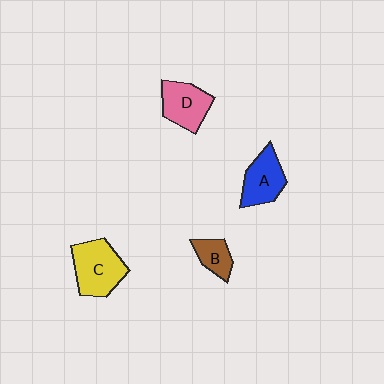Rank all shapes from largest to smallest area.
From largest to smallest: C (yellow), D (pink), A (blue), B (brown).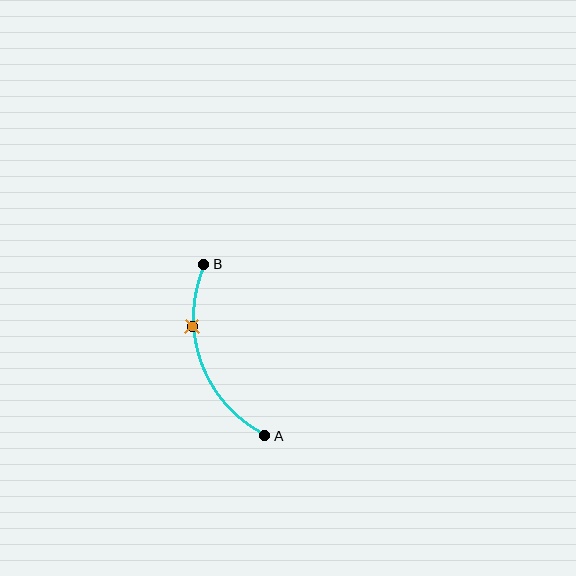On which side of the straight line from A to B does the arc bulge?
The arc bulges to the left of the straight line connecting A and B.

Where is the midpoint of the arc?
The arc midpoint is the point on the curve farthest from the straight line joining A and B. It sits to the left of that line.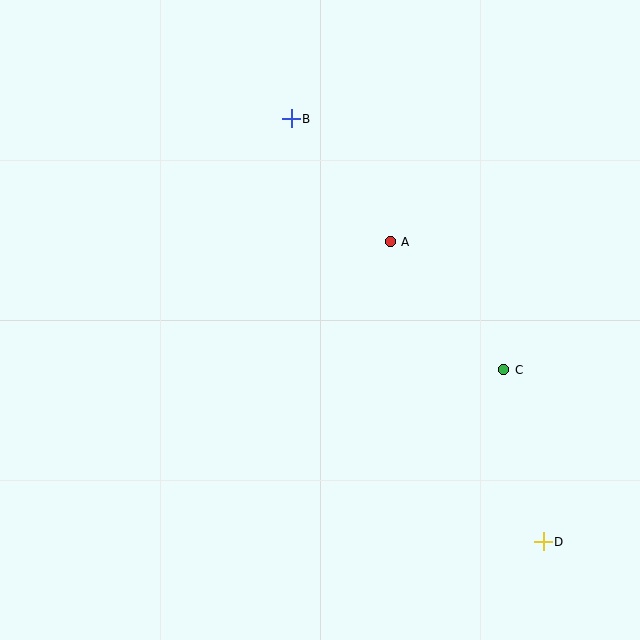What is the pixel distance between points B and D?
The distance between B and D is 493 pixels.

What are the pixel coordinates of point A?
Point A is at (390, 242).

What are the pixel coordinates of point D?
Point D is at (543, 542).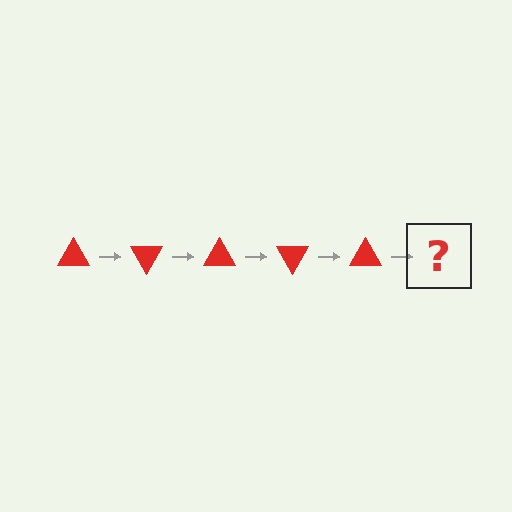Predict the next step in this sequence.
The next step is a red triangle rotated 300 degrees.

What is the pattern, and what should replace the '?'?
The pattern is that the triangle rotates 60 degrees each step. The '?' should be a red triangle rotated 300 degrees.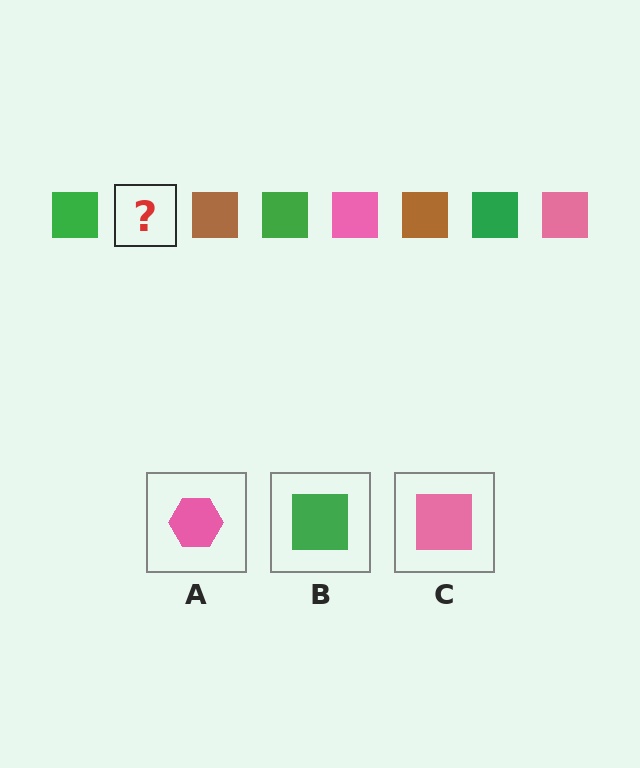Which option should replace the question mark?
Option C.